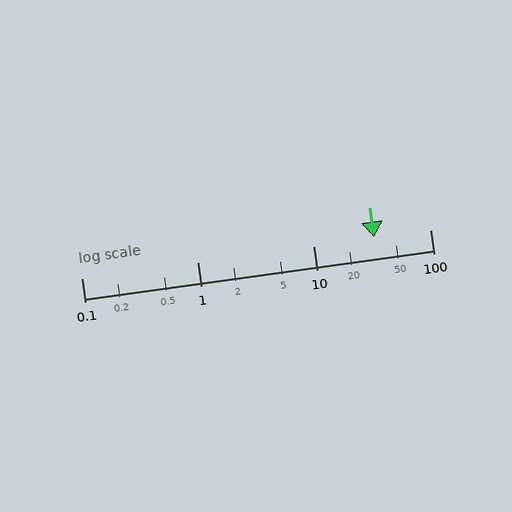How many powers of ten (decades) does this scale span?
The scale spans 3 decades, from 0.1 to 100.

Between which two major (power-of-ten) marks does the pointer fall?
The pointer is between 10 and 100.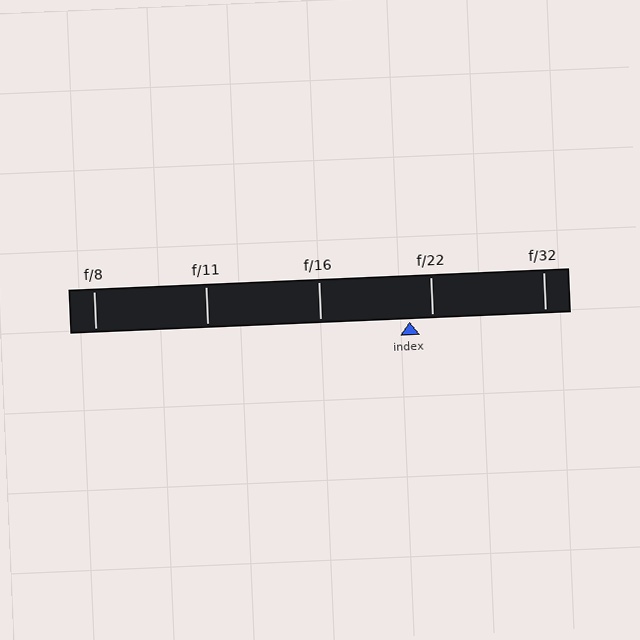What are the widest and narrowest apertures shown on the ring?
The widest aperture shown is f/8 and the narrowest is f/32.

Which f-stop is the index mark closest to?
The index mark is closest to f/22.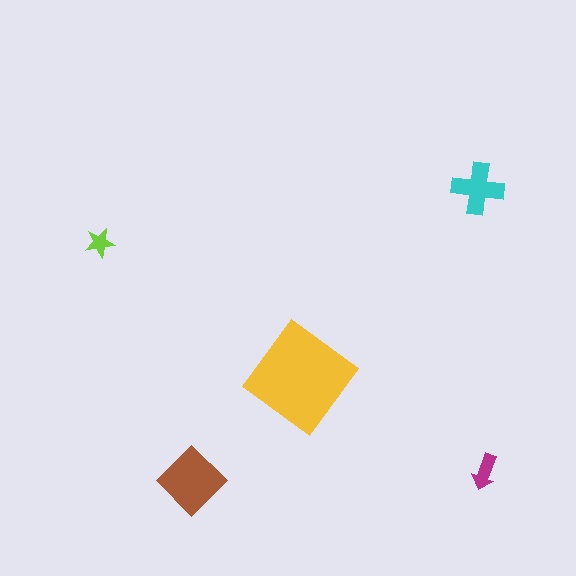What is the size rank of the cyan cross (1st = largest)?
3rd.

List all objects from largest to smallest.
The yellow diamond, the brown diamond, the cyan cross, the magenta arrow, the lime star.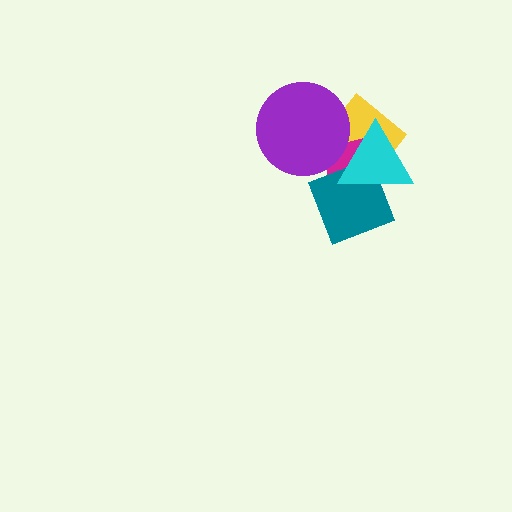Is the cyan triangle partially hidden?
No, no other shape covers it.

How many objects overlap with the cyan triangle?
4 objects overlap with the cyan triangle.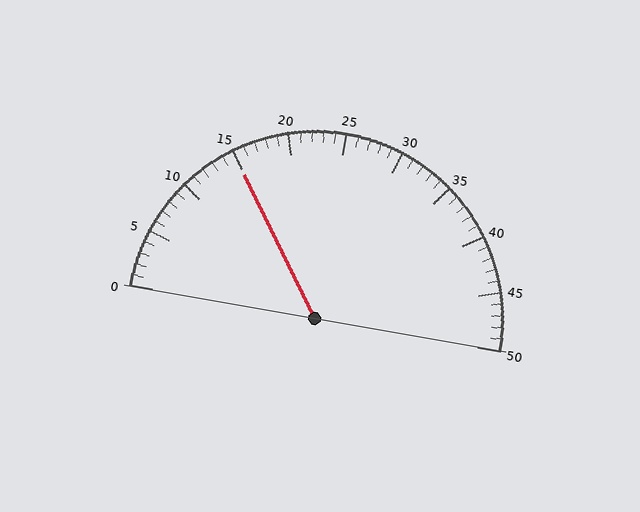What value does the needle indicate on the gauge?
The needle indicates approximately 15.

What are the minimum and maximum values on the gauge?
The gauge ranges from 0 to 50.